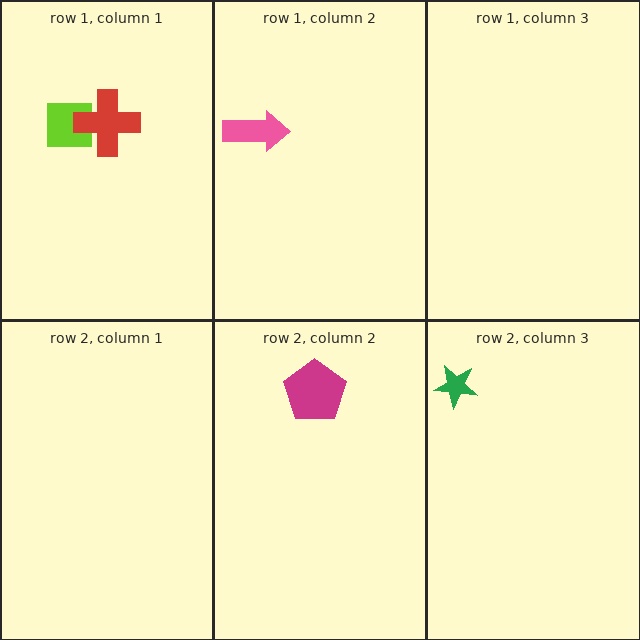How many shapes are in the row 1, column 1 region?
2.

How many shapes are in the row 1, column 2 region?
1.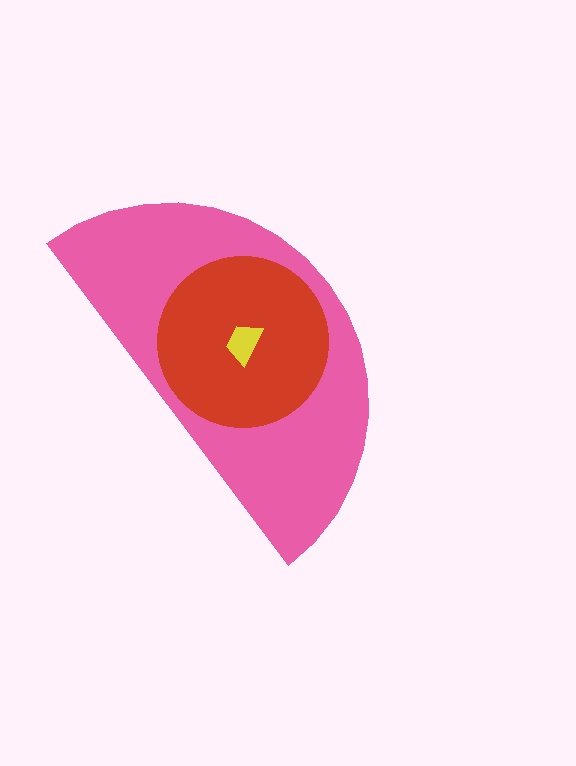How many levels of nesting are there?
3.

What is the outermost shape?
The pink semicircle.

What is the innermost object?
The yellow trapezoid.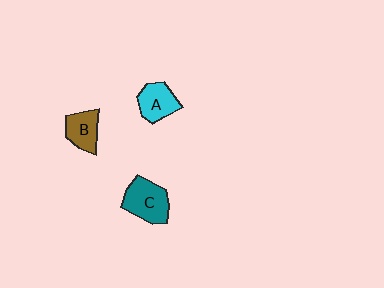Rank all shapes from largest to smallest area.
From largest to smallest: C (teal), A (cyan), B (brown).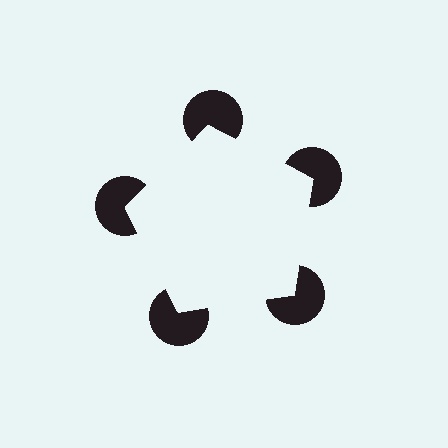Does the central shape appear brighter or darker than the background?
It typically appears slightly brighter than the background, even though no actual brightness change is drawn.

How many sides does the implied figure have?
5 sides.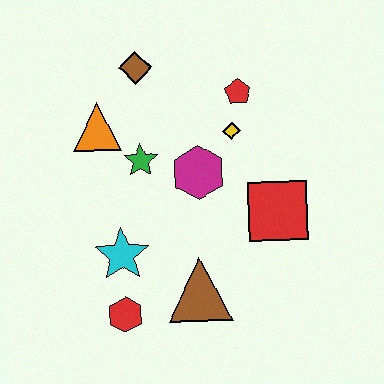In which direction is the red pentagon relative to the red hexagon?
The red pentagon is above the red hexagon.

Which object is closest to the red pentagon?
The yellow diamond is closest to the red pentagon.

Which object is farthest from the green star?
The red hexagon is farthest from the green star.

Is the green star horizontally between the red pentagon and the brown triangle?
No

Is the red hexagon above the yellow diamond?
No